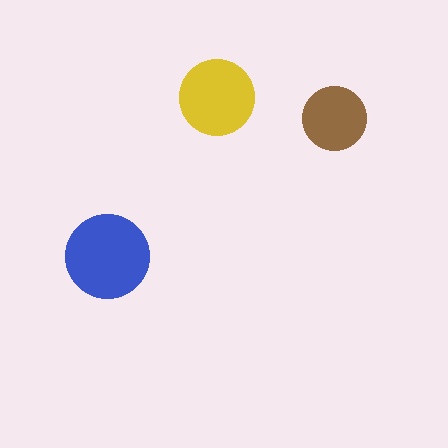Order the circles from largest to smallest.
the blue one, the yellow one, the brown one.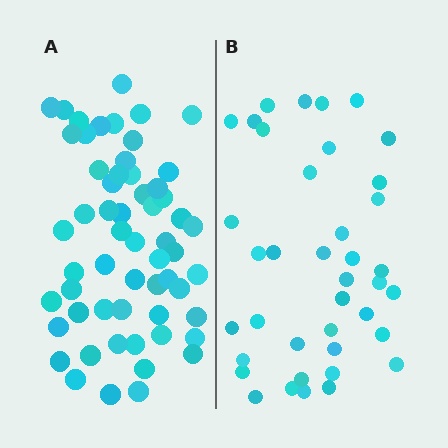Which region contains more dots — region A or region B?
Region A (the left region) has more dots.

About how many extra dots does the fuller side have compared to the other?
Region A has approximately 20 more dots than region B.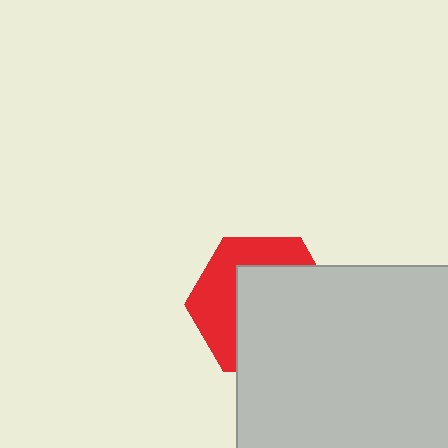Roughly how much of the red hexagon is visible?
A small part of it is visible (roughly 41%).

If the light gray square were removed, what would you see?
You would see the complete red hexagon.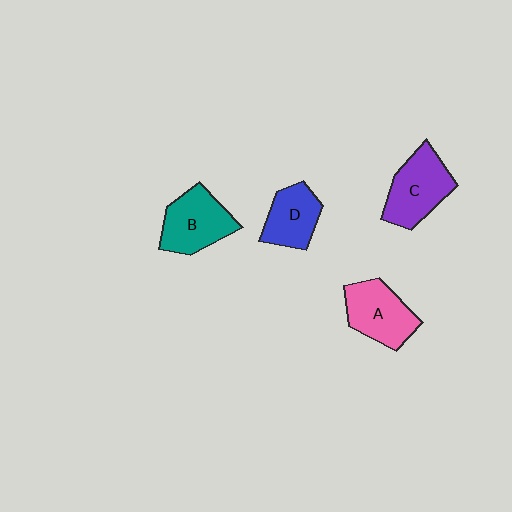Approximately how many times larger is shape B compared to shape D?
Approximately 1.3 times.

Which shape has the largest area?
Shape C (purple).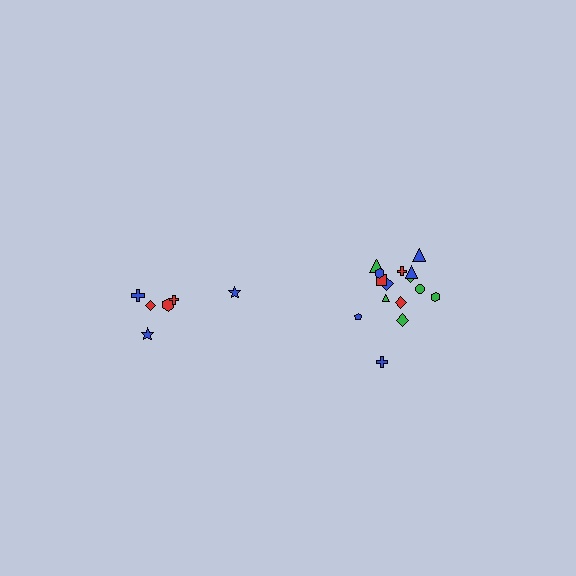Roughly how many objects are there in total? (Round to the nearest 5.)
Roughly 20 objects in total.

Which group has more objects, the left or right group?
The right group.